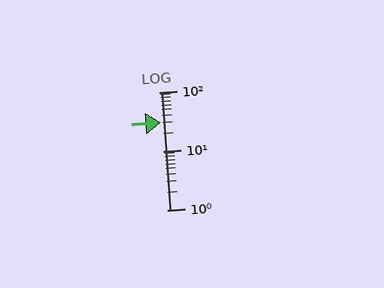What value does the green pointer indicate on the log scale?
The pointer indicates approximately 31.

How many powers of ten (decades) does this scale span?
The scale spans 2 decades, from 1 to 100.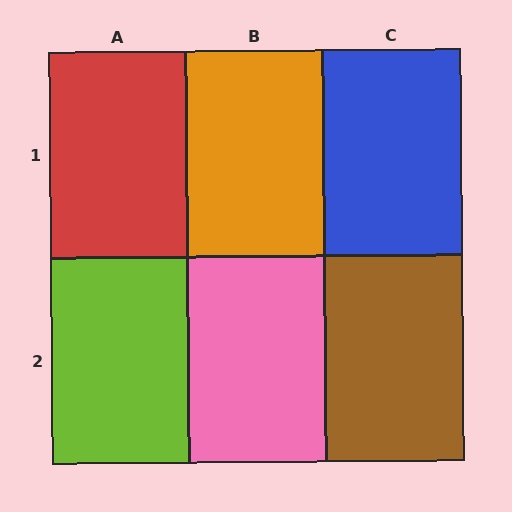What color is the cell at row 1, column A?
Red.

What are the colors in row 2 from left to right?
Lime, pink, brown.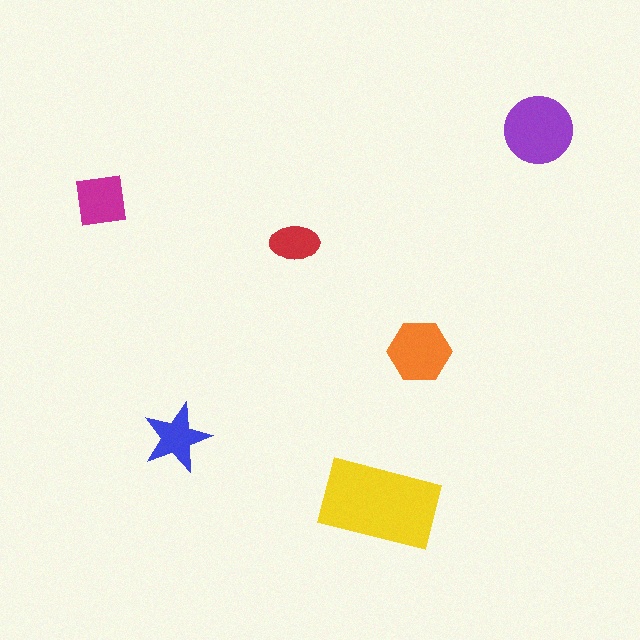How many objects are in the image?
There are 6 objects in the image.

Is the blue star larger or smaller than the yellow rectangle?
Smaller.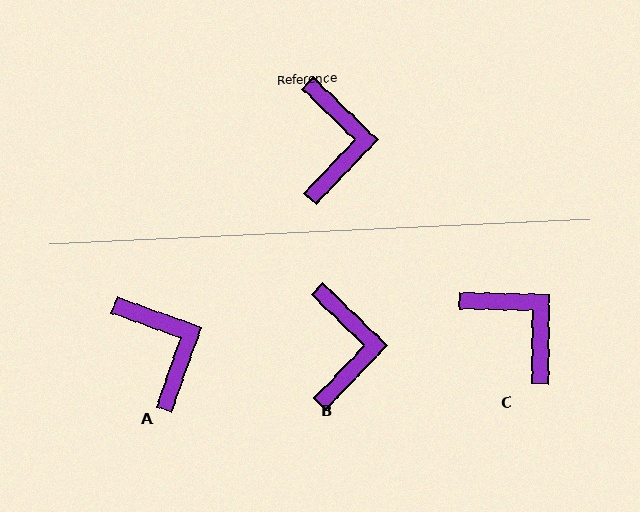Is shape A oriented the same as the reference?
No, it is off by about 25 degrees.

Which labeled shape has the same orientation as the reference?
B.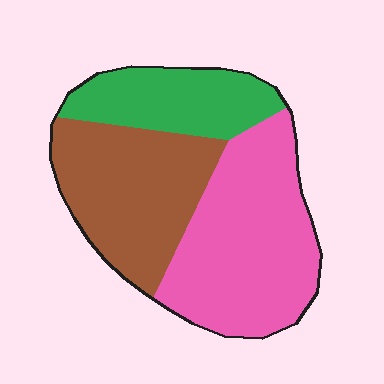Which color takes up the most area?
Pink, at roughly 45%.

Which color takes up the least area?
Green, at roughly 20%.